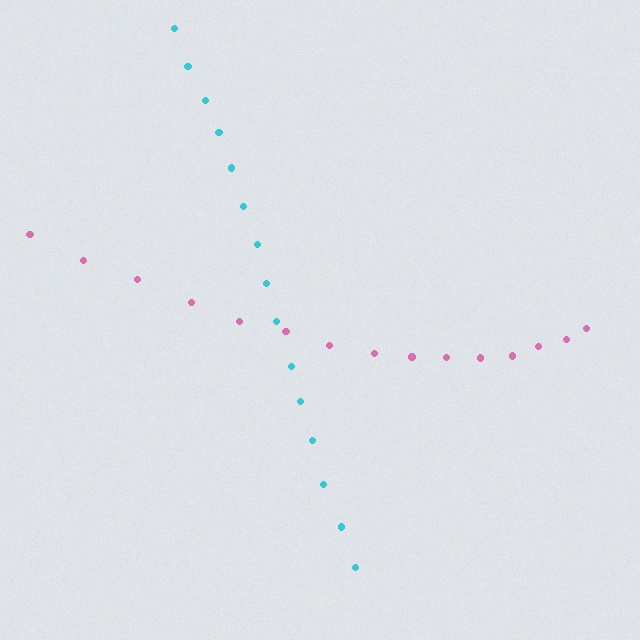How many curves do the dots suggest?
There are 2 distinct paths.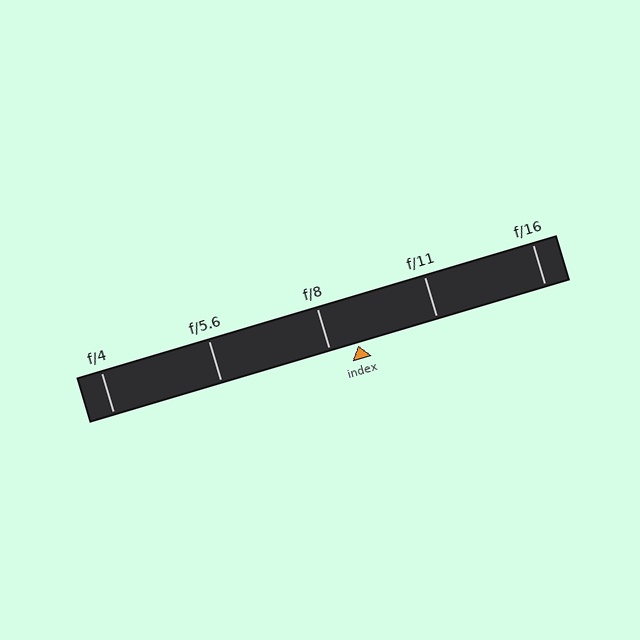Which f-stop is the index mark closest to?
The index mark is closest to f/8.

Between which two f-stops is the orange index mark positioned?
The index mark is between f/8 and f/11.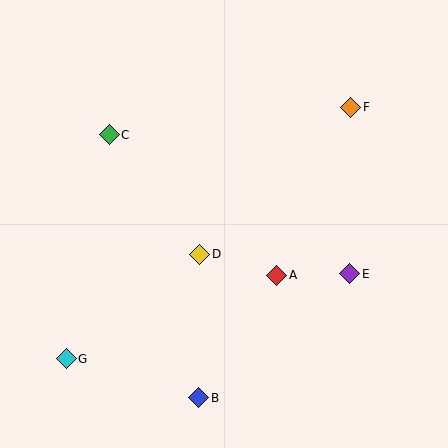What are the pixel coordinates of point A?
Point A is at (277, 275).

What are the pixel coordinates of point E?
Point E is at (350, 274).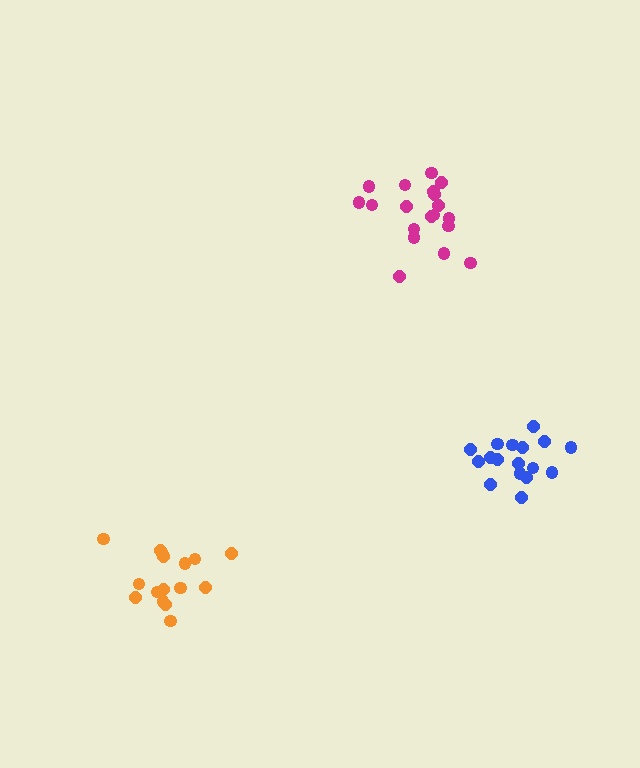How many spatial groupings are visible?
There are 3 spatial groupings.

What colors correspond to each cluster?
The clusters are colored: blue, orange, magenta.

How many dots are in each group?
Group 1: 17 dots, Group 2: 17 dots, Group 3: 19 dots (53 total).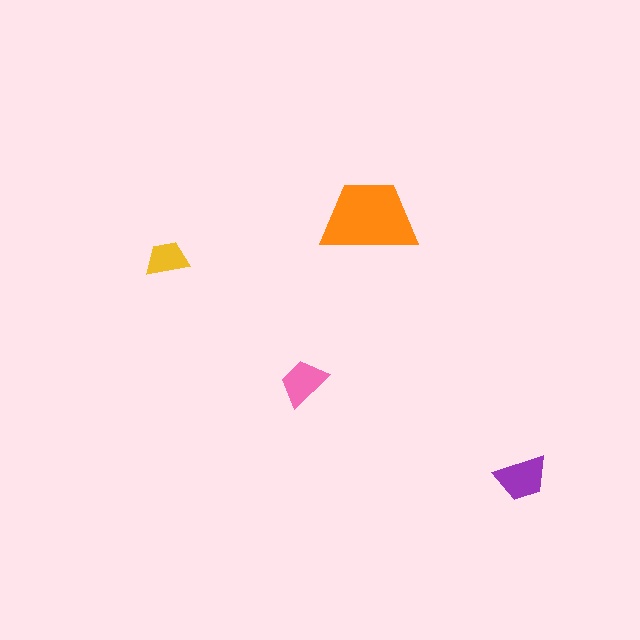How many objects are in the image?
There are 4 objects in the image.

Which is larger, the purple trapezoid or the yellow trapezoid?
The purple one.